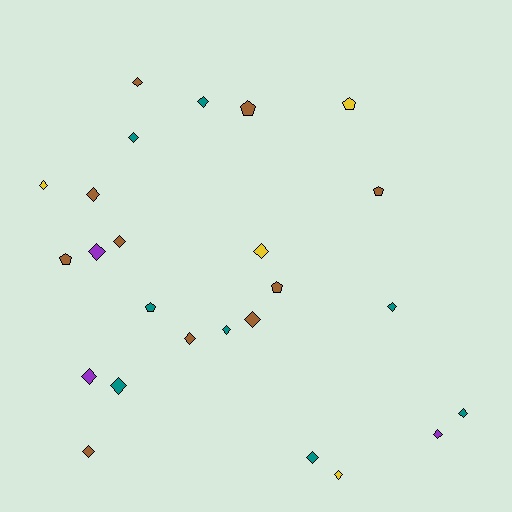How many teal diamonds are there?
There are 7 teal diamonds.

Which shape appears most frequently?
Diamond, with 19 objects.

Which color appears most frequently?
Brown, with 10 objects.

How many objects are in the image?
There are 25 objects.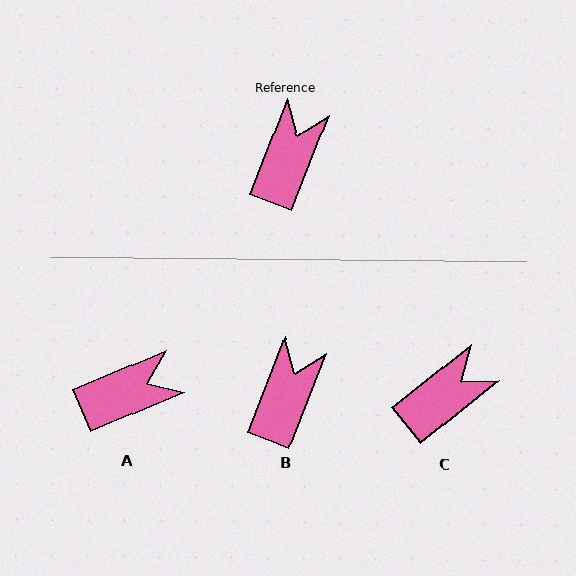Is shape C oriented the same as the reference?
No, it is off by about 30 degrees.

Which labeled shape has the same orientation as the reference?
B.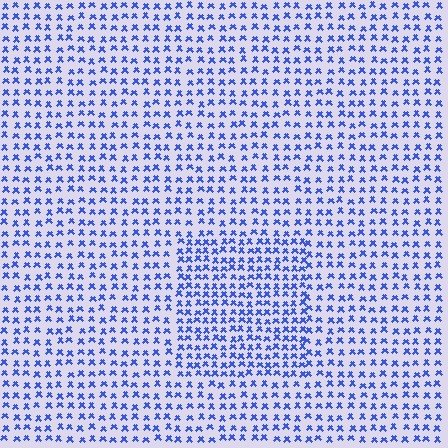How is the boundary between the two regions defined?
The boundary is defined by a change in element density (approximately 1.5x ratio). All elements are the same color, size, and shape.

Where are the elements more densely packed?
The elements are more densely packed inside the rectangle boundary.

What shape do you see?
I see a rectangle.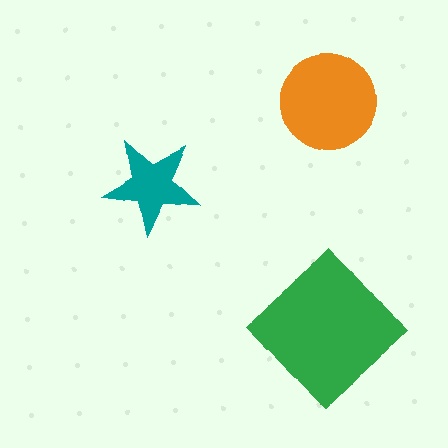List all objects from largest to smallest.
The green diamond, the orange circle, the teal star.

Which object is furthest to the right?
The orange circle is rightmost.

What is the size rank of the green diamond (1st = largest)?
1st.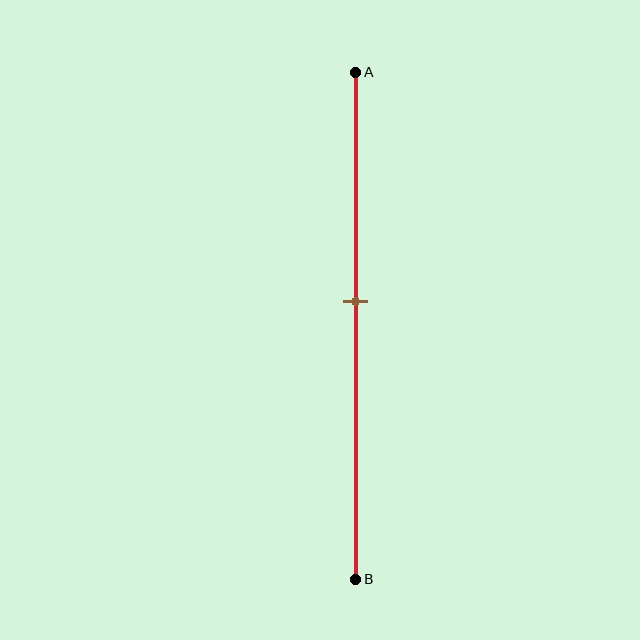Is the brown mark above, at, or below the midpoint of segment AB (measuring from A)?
The brown mark is above the midpoint of segment AB.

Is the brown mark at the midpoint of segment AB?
No, the mark is at about 45% from A, not at the 50% midpoint.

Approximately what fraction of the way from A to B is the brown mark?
The brown mark is approximately 45% of the way from A to B.